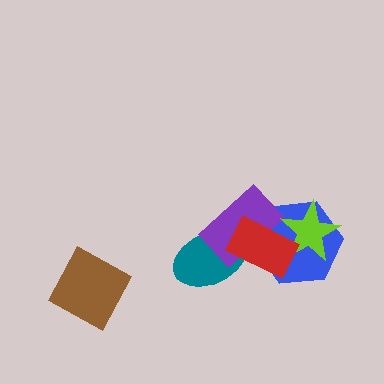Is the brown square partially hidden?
No, no other shape covers it.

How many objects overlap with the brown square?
0 objects overlap with the brown square.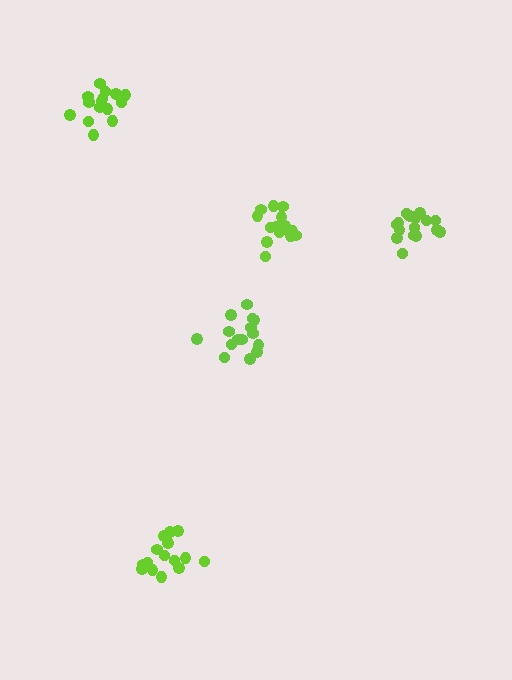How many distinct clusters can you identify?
There are 5 distinct clusters.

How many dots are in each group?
Group 1: 15 dots, Group 2: 16 dots, Group 3: 15 dots, Group 4: 15 dots, Group 5: 15 dots (76 total).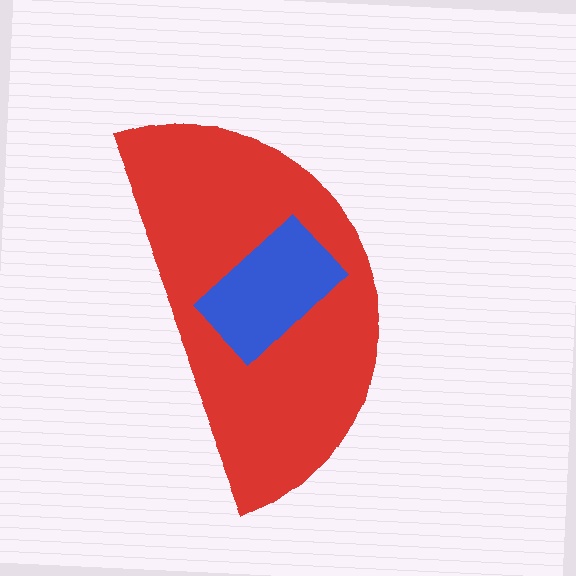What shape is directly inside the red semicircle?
The blue rectangle.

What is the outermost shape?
The red semicircle.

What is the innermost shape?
The blue rectangle.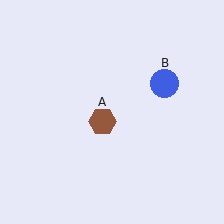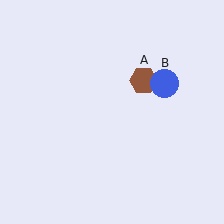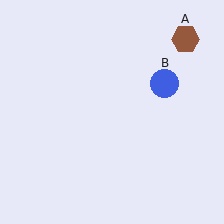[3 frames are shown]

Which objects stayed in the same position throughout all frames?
Blue circle (object B) remained stationary.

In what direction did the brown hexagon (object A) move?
The brown hexagon (object A) moved up and to the right.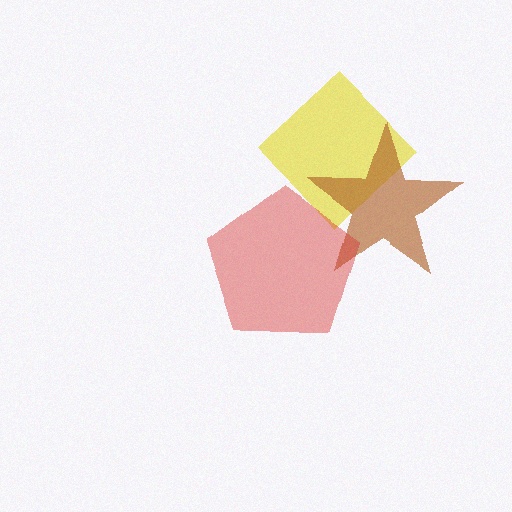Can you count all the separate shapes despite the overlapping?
Yes, there are 3 separate shapes.